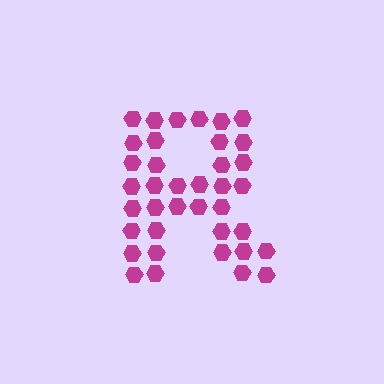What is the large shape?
The large shape is the letter R.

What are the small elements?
The small elements are hexagons.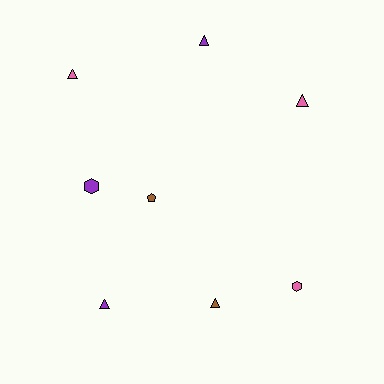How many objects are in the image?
There are 8 objects.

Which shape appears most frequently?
Triangle, with 5 objects.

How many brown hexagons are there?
There are no brown hexagons.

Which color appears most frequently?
Purple, with 3 objects.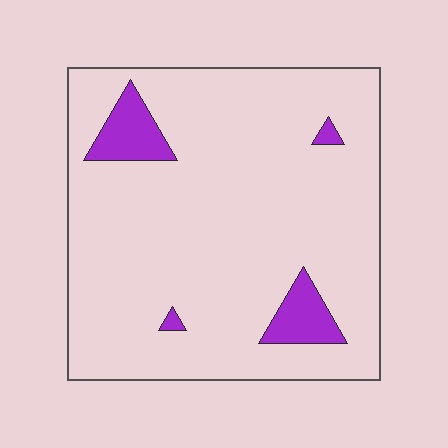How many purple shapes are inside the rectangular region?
4.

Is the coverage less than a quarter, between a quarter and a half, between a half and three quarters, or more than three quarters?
Less than a quarter.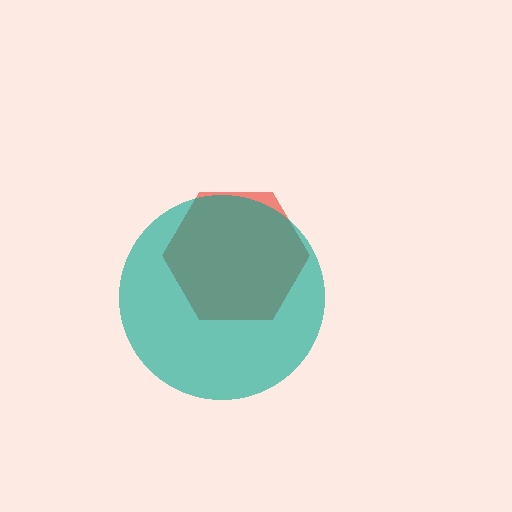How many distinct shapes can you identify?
There are 2 distinct shapes: a red hexagon, a teal circle.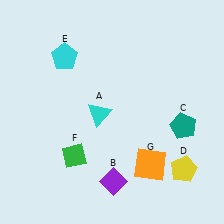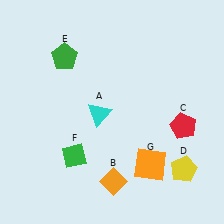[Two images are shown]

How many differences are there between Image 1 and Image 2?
There are 3 differences between the two images.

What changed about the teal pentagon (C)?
In Image 1, C is teal. In Image 2, it changed to red.